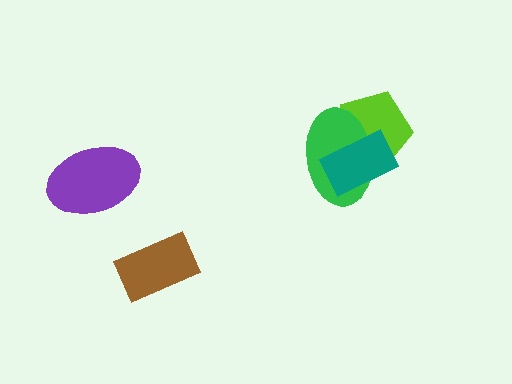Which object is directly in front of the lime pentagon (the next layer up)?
The green ellipse is directly in front of the lime pentagon.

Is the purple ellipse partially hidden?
No, no other shape covers it.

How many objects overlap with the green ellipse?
2 objects overlap with the green ellipse.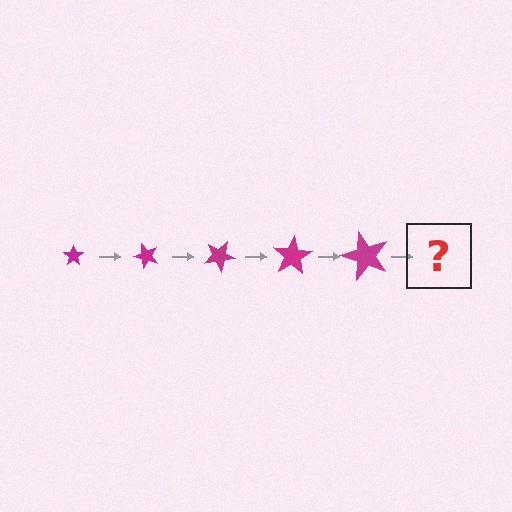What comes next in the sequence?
The next element should be a star, larger than the previous one and rotated 250 degrees from the start.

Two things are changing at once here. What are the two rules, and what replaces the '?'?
The two rules are that the star grows larger each step and it rotates 50 degrees each step. The '?' should be a star, larger than the previous one and rotated 250 degrees from the start.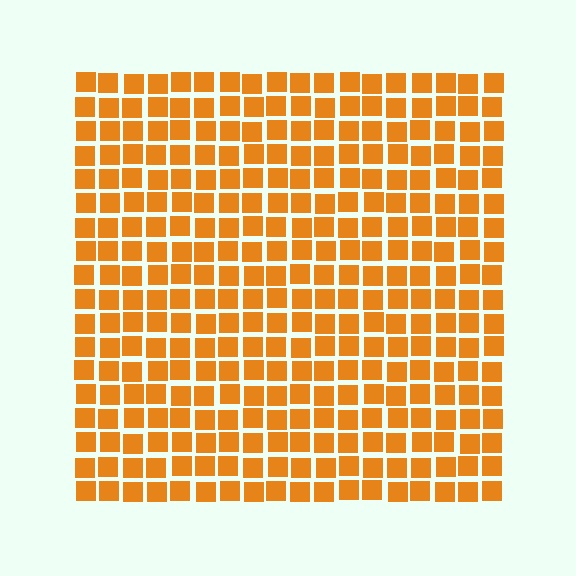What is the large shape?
The large shape is a square.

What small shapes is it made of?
It is made of small squares.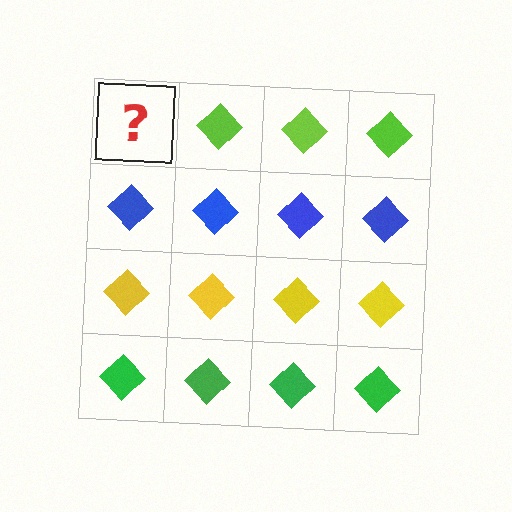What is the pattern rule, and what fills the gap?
The rule is that each row has a consistent color. The gap should be filled with a lime diamond.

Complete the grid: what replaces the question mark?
The question mark should be replaced with a lime diamond.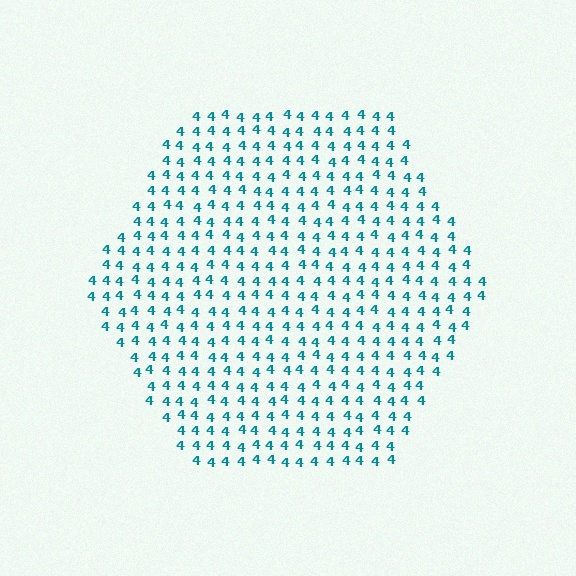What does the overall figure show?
The overall figure shows a hexagon.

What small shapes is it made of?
It is made of small digit 4's.